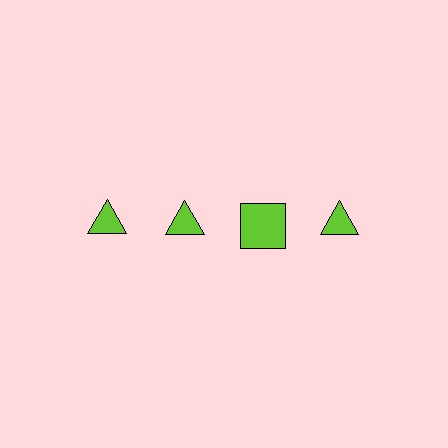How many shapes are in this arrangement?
There are 4 shapes arranged in a grid pattern.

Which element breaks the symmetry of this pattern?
The lime square in the top row, center column breaks the symmetry. All other shapes are lime triangles.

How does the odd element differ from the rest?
It has a different shape: square instead of triangle.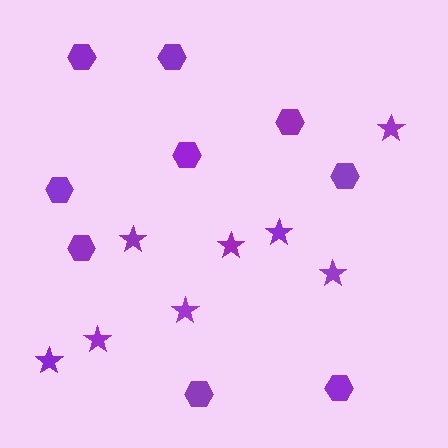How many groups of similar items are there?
There are 2 groups: one group of hexagons (9) and one group of stars (8).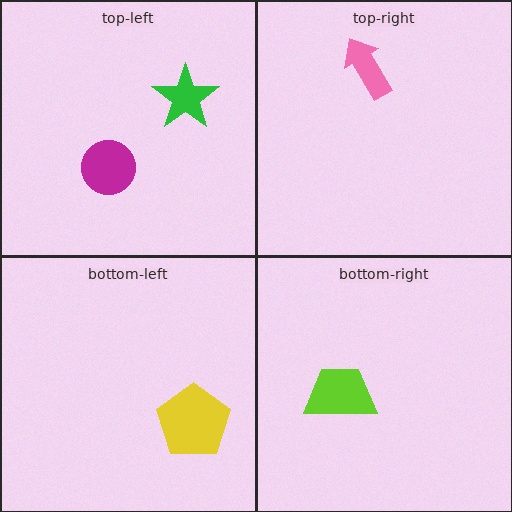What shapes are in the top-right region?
The pink arrow.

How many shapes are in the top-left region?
2.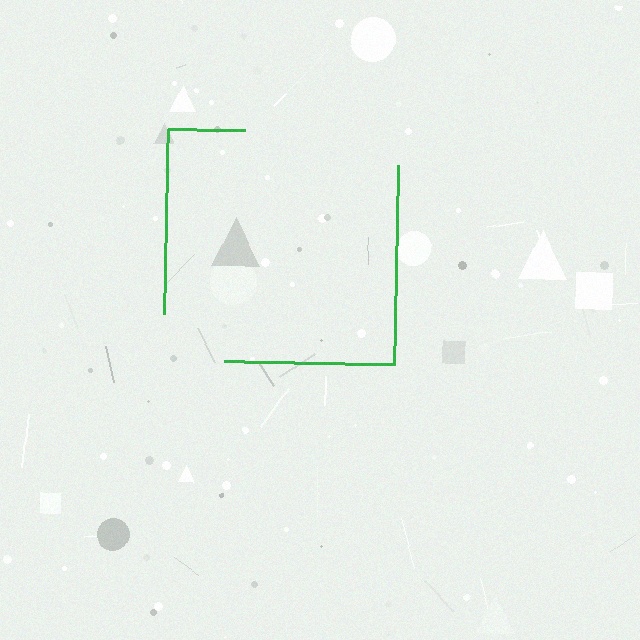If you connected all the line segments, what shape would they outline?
They would outline a square.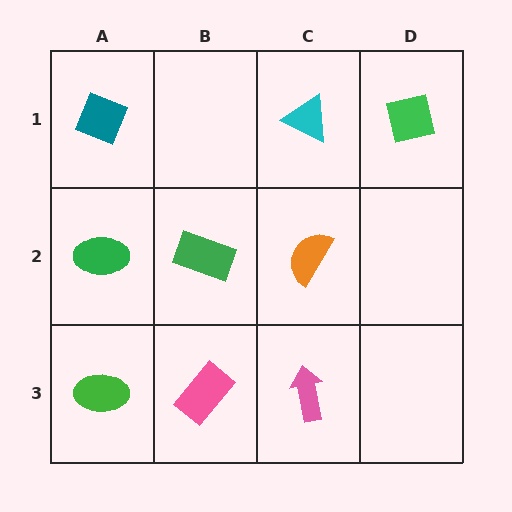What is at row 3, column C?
A pink arrow.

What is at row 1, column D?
A green square.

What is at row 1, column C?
A cyan triangle.